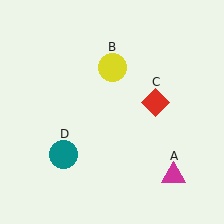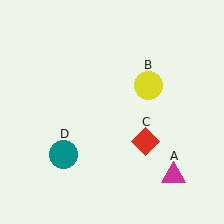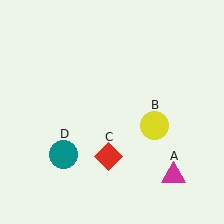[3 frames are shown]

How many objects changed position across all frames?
2 objects changed position: yellow circle (object B), red diamond (object C).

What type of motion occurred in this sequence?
The yellow circle (object B), red diamond (object C) rotated clockwise around the center of the scene.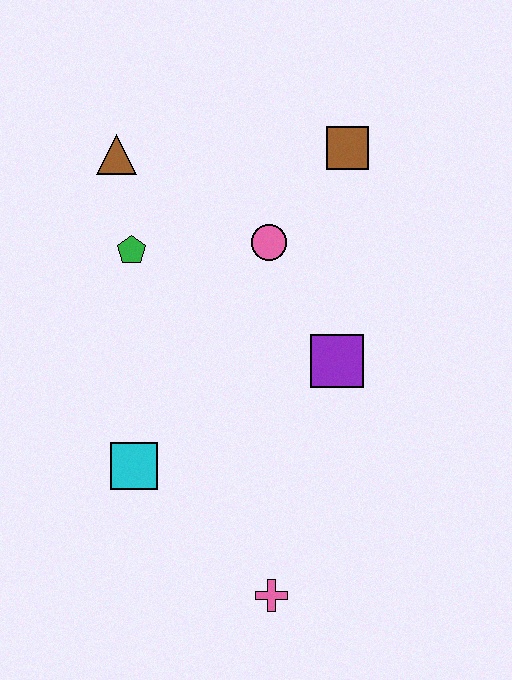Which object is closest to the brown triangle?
The green pentagon is closest to the brown triangle.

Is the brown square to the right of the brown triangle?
Yes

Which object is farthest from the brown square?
The pink cross is farthest from the brown square.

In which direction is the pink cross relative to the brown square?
The pink cross is below the brown square.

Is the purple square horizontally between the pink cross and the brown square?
Yes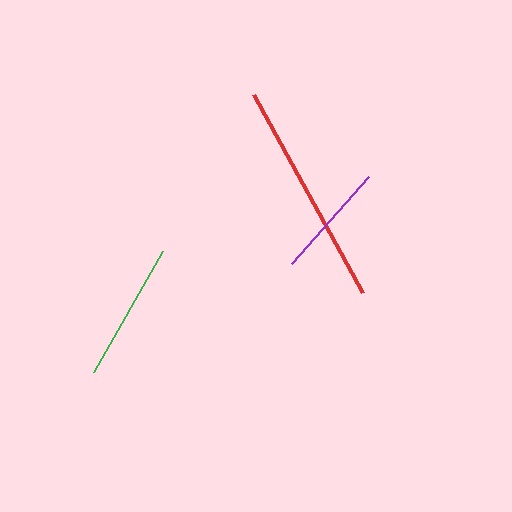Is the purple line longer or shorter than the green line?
The green line is longer than the purple line.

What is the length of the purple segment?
The purple segment is approximately 116 pixels long.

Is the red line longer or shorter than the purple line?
The red line is longer than the purple line.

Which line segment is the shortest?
The purple line is the shortest at approximately 116 pixels.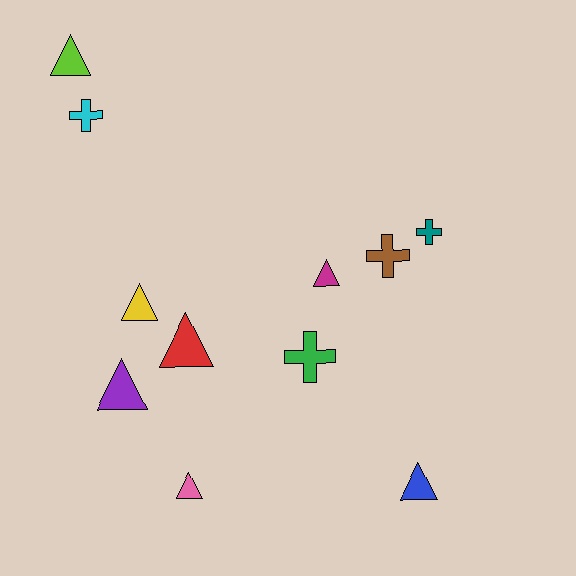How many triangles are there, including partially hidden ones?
There are 7 triangles.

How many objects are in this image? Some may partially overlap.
There are 11 objects.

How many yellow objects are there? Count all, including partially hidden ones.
There is 1 yellow object.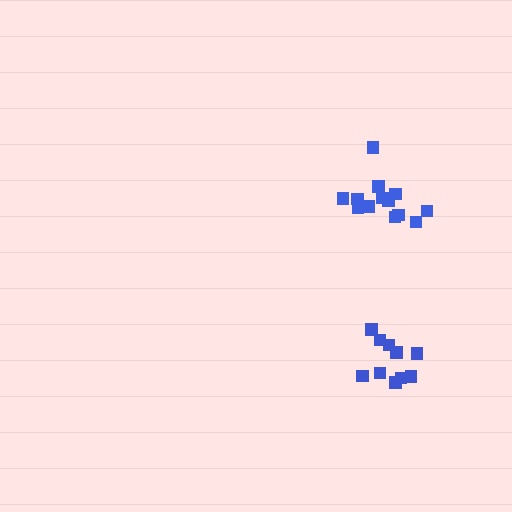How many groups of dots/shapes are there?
There are 2 groups.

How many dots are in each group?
Group 1: 10 dots, Group 2: 13 dots (23 total).